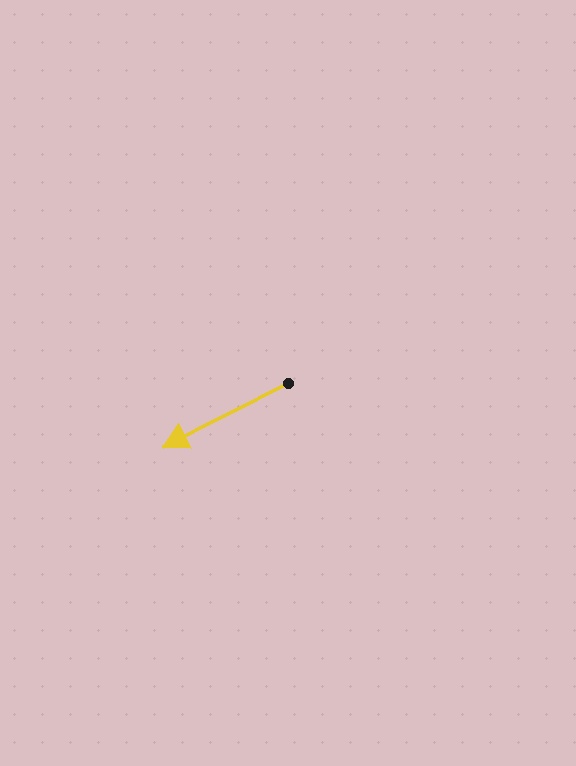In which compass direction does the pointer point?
Southwest.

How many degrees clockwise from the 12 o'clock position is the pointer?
Approximately 243 degrees.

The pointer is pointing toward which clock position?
Roughly 8 o'clock.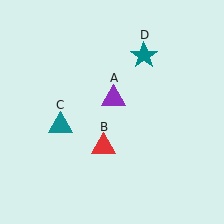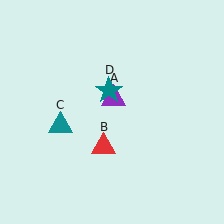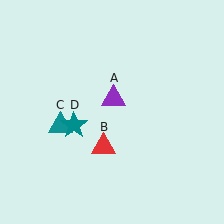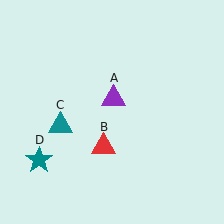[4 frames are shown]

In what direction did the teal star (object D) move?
The teal star (object D) moved down and to the left.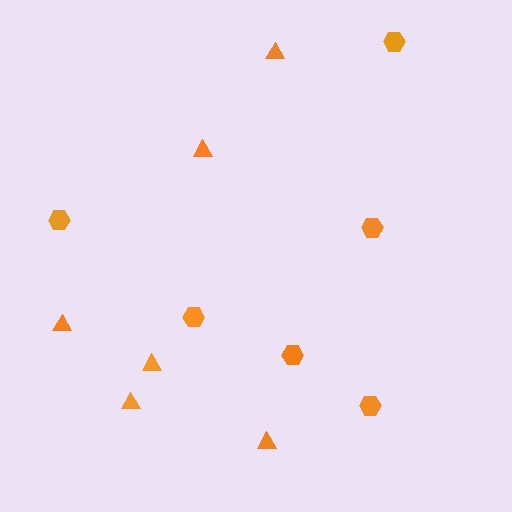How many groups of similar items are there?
There are 2 groups: one group of triangles (6) and one group of hexagons (6).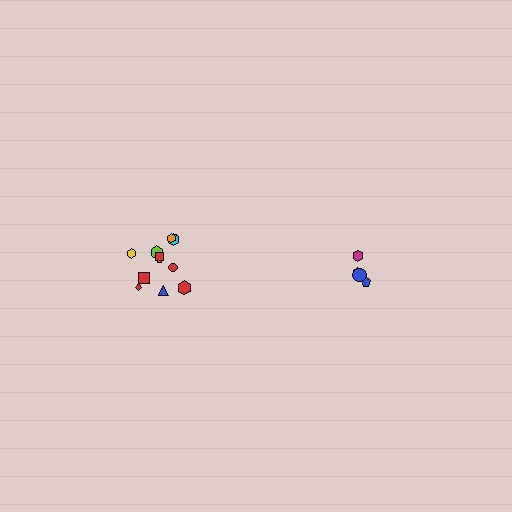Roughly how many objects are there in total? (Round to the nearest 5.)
Roughly 15 objects in total.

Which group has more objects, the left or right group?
The left group.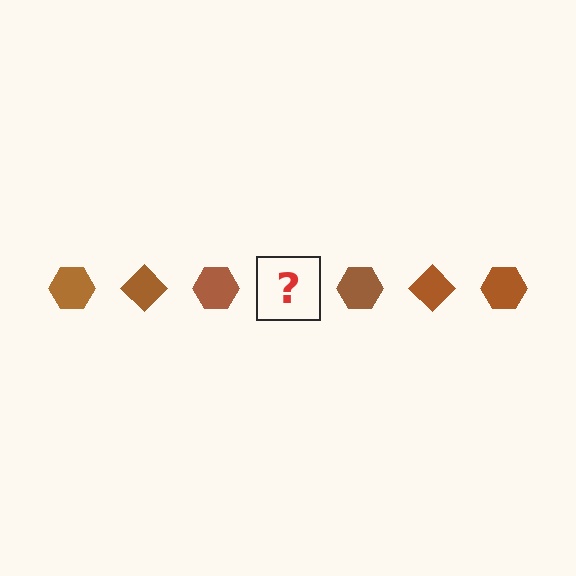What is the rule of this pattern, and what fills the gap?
The rule is that the pattern cycles through hexagon, diamond shapes in brown. The gap should be filled with a brown diamond.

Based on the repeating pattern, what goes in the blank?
The blank should be a brown diamond.